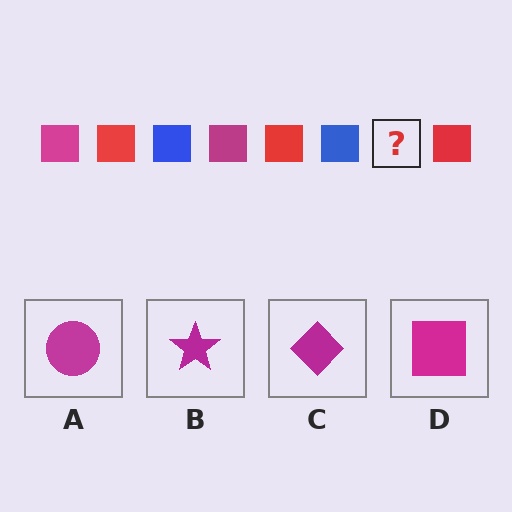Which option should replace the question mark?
Option D.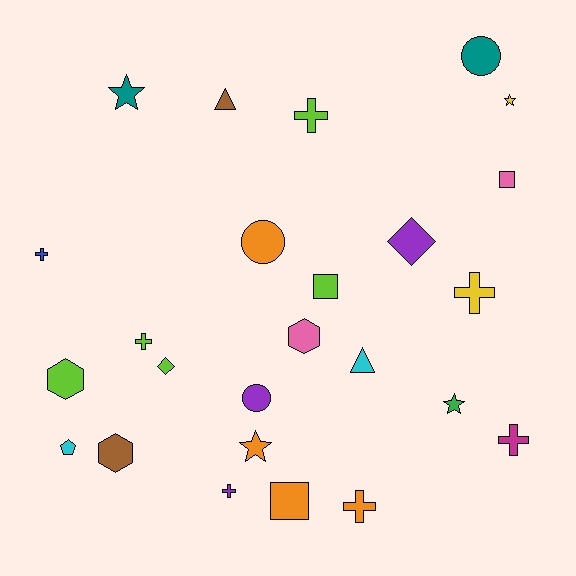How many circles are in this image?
There are 3 circles.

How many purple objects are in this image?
There are 3 purple objects.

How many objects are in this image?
There are 25 objects.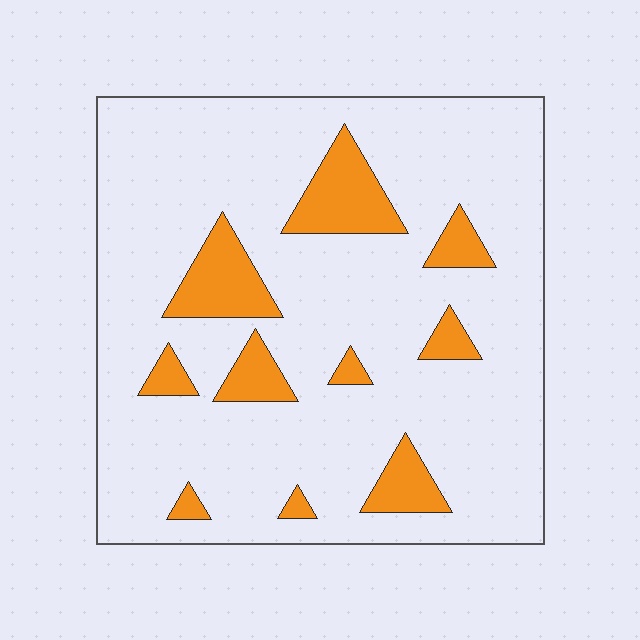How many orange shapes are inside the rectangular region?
10.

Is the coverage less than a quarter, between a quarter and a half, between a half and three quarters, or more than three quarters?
Less than a quarter.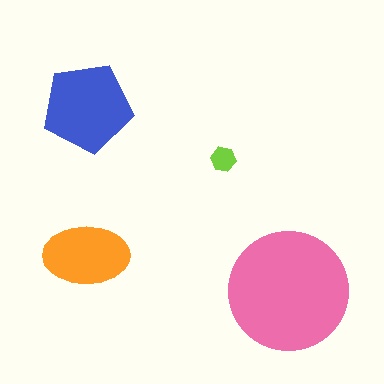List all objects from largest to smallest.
The pink circle, the blue pentagon, the orange ellipse, the lime hexagon.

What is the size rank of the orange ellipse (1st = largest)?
3rd.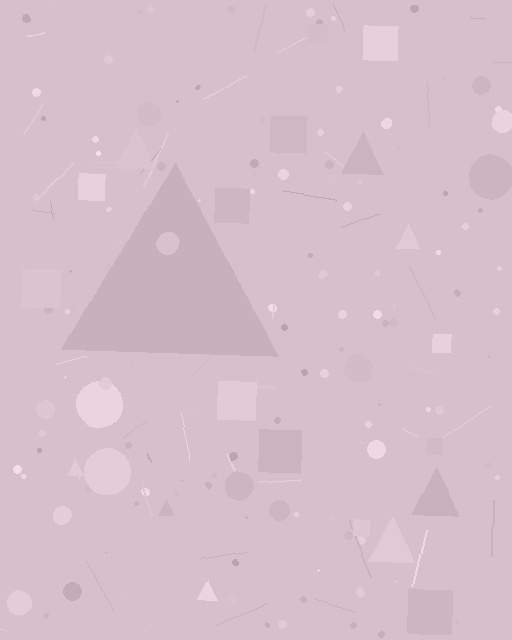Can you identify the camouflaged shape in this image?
The camouflaged shape is a triangle.